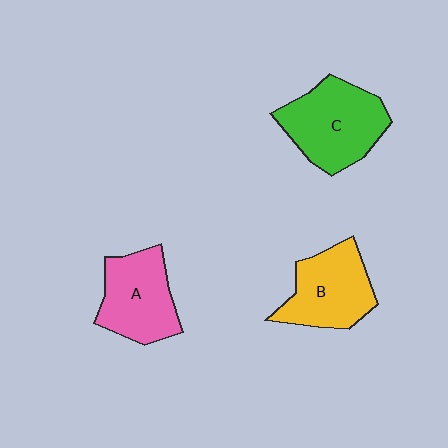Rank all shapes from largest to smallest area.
From largest to smallest: C (green), B (yellow), A (pink).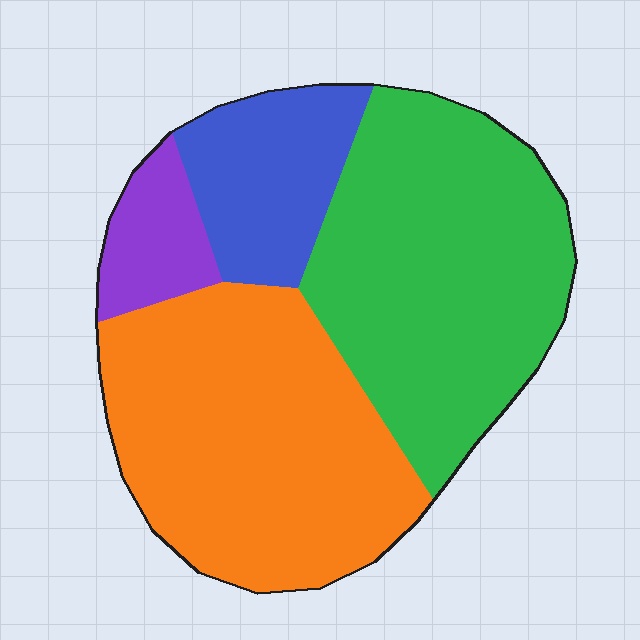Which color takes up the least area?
Purple, at roughly 10%.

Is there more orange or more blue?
Orange.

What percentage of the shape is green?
Green takes up about two fifths (2/5) of the shape.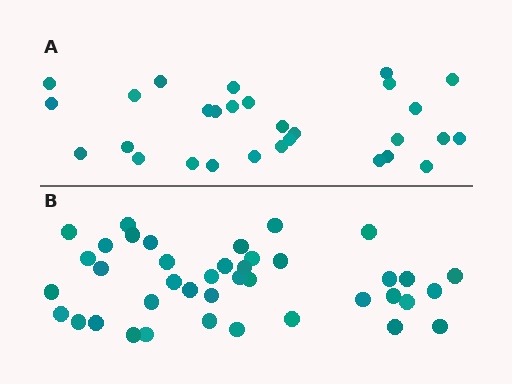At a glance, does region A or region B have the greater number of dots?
Region B (the bottom region) has more dots.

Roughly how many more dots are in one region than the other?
Region B has roughly 12 or so more dots than region A.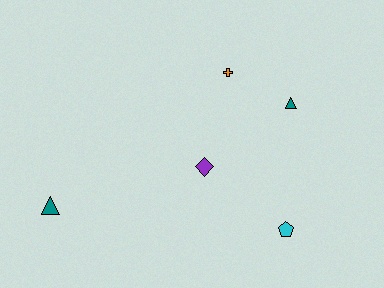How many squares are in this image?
There are no squares.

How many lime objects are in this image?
There are no lime objects.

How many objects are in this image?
There are 5 objects.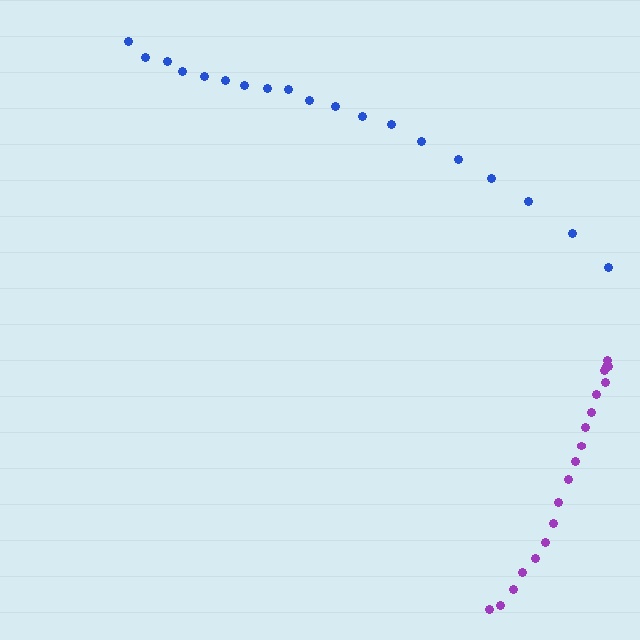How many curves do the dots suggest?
There are 2 distinct paths.